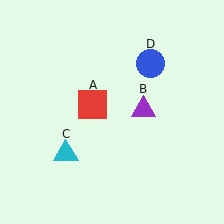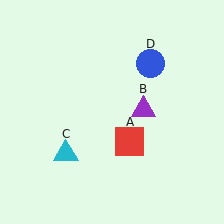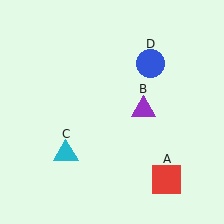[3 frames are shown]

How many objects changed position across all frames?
1 object changed position: red square (object A).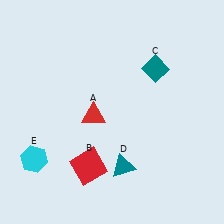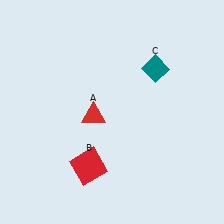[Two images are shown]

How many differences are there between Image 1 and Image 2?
There are 2 differences between the two images.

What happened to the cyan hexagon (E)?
The cyan hexagon (E) was removed in Image 2. It was in the bottom-left area of Image 1.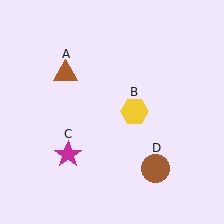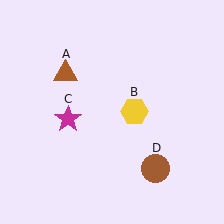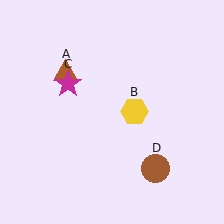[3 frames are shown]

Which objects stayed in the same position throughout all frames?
Brown triangle (object A) and yellow hexagon (object B) and brown circle (object D) remained stationary.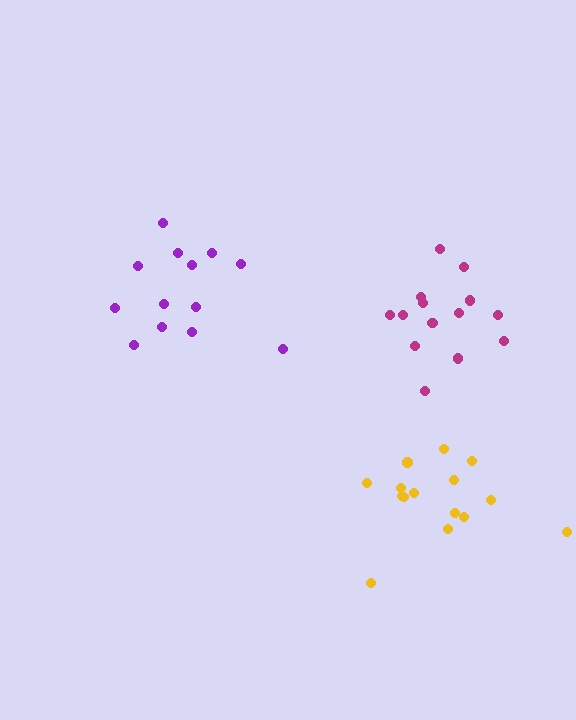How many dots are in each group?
Group 1: 13 dots, Group 2: 14 dots, Group 3: 15 dots (42 total).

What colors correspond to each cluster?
The clusters are colored: purple, magenta, yellow.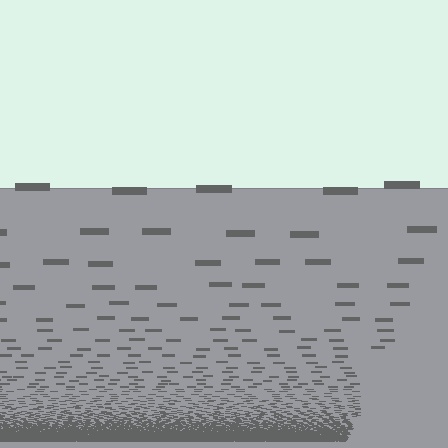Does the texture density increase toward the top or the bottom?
Density increases toward the bottom.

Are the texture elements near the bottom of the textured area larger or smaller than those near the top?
Smaller. The gradient is inverted — elements near the bottom are smaller and denser.